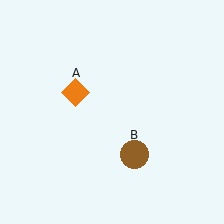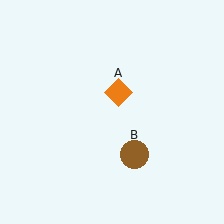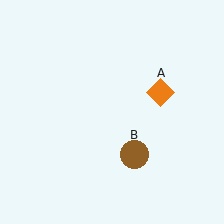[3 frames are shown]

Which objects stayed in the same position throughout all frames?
Brown circle (object B) remained stationary.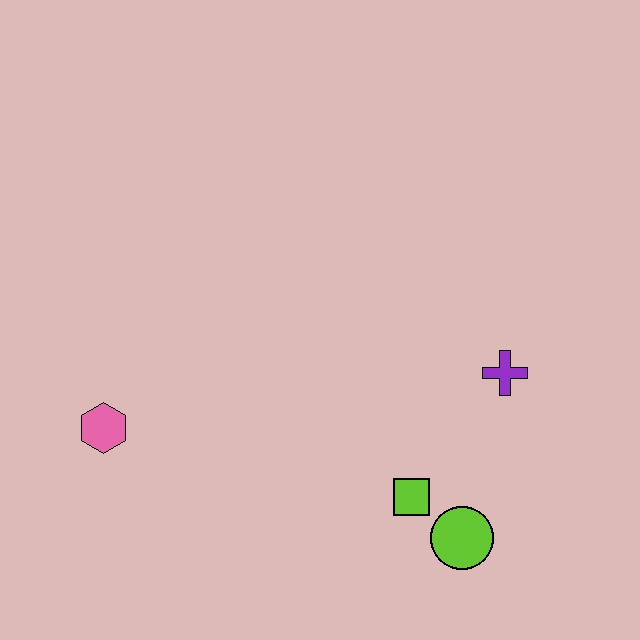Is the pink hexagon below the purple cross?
Yes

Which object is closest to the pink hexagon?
The lime square is closest to the pink hexagon.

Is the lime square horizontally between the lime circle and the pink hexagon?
Yes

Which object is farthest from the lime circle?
The pink hexagon is farthest from the lime circle.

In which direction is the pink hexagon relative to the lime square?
The pink hexagon is to the left of the lime square.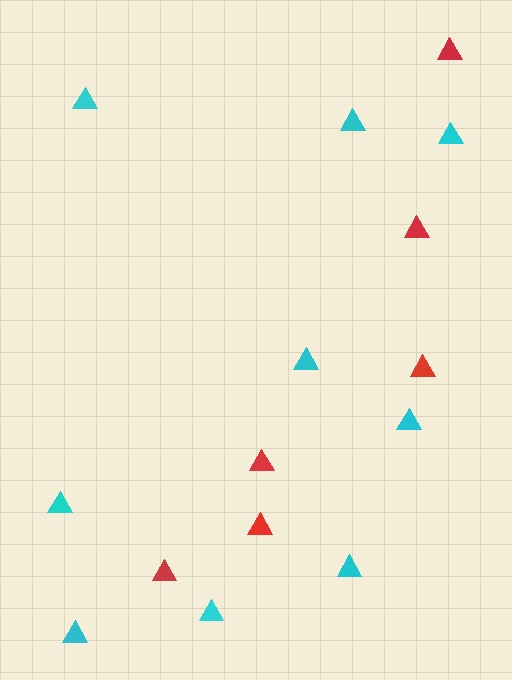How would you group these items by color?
There are 2 groups: one group of red triangles (6) and one group of cyan triangles (9).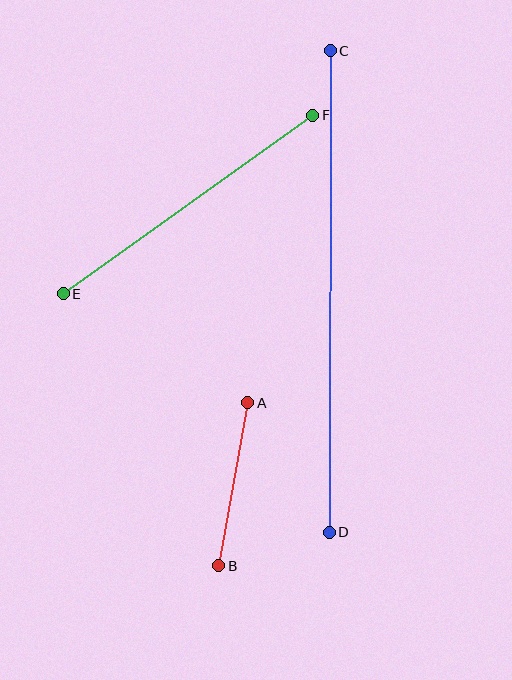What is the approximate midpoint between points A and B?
The midpoint is at approximately (233, 484) pixels.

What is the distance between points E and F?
The distance is approximately 307 pixels.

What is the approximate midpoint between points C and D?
The midpoint is at approximately (330, 292) pixels.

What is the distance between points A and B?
The distance is approximately 166 pixels.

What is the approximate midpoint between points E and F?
The midpoint is at approximately (188, 205) pixels.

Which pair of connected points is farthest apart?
Points C and D are farthest apart.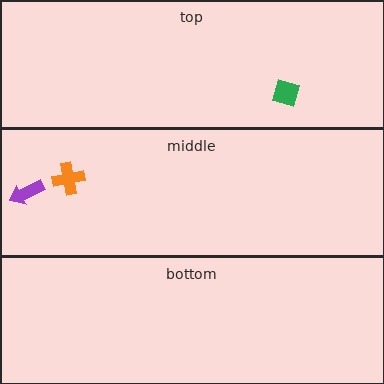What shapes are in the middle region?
The orange cross, the purple arrow.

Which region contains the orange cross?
The middle region.